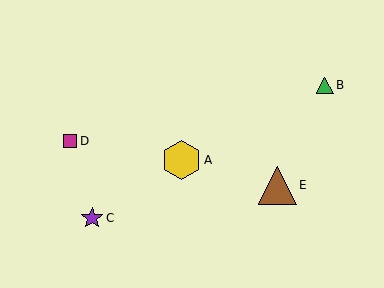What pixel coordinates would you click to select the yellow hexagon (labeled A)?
Click at (182, 160) to select the yellow hexagon A.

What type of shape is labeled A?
Shape A is a yellow hexagon.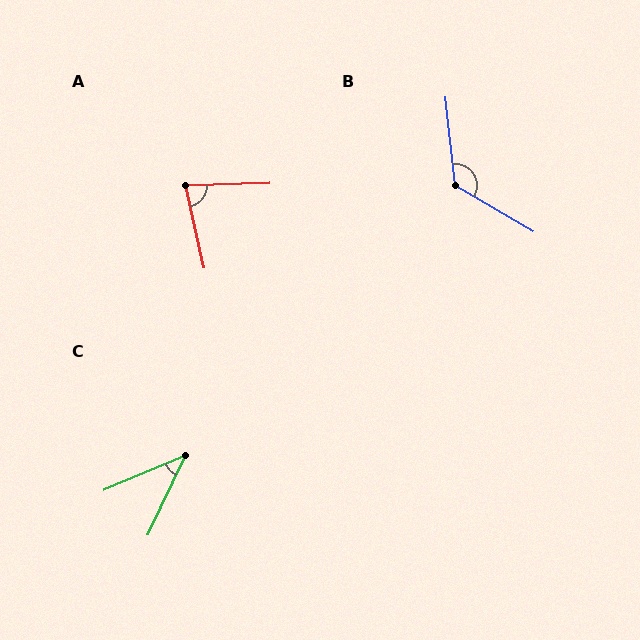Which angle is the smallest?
C, at approximately 42 degrees.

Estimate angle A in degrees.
Approximately 79 degrees.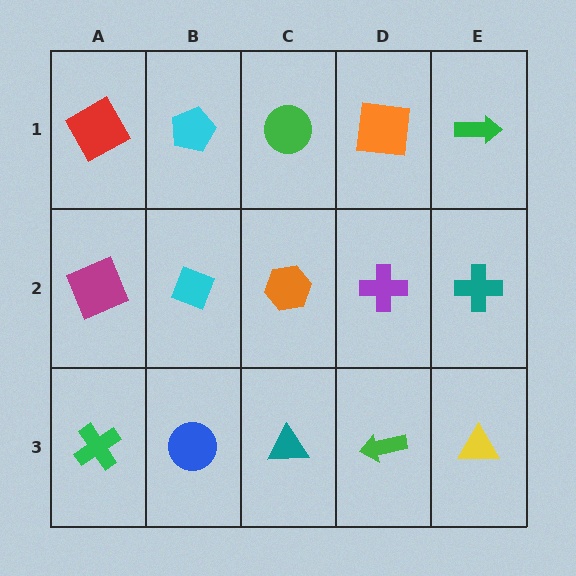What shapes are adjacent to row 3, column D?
A purple cross (row 2, column D), a teal triangle (row 3, column C), a yellow triangle (row 3, column E).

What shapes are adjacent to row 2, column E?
A green arrow (row 1, column E), a yellow triangle (row 3, column E), a purple cross (row 2, column D).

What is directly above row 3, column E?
A teal cross.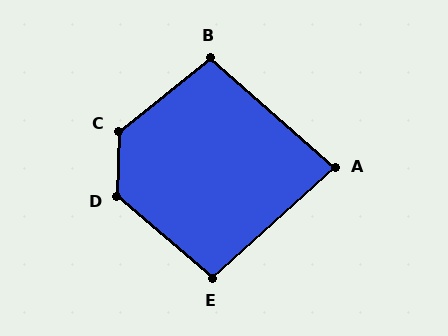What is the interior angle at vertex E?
Approximately 97 degrees (obtuse).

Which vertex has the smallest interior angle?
A, at approximately 84 degrees.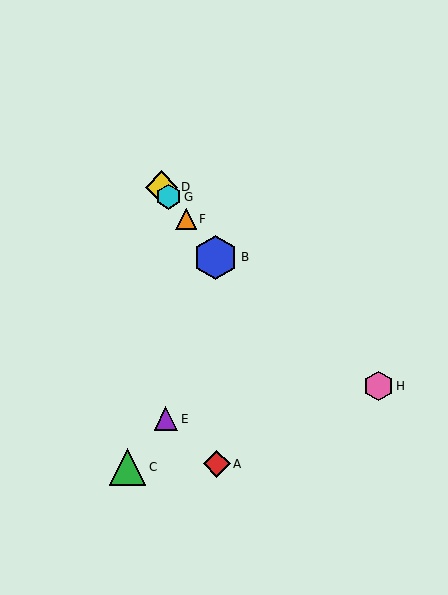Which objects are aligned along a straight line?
Objects B, D, F, G are aligned along a straight line.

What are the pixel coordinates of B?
Object B is at (216, 257).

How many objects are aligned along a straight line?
4 objects (B, D, F, G) are aligned along a straight line.